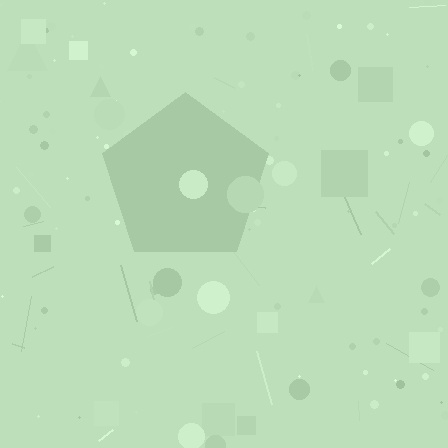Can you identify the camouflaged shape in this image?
The camouflaged shape is a pentagon.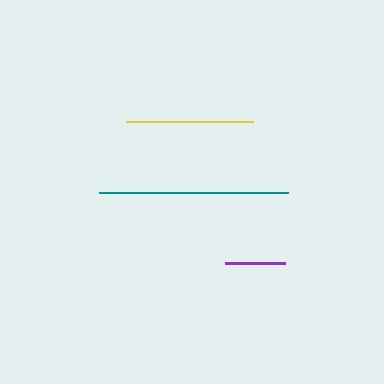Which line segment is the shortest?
The purple line is the shortest at approximately 61 pixels.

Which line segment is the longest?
The teal line is the longest at approximately 190 pixels.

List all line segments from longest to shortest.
From longest to shortest: teal, yellow, purple.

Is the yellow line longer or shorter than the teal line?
The teal line is longer than the yellow line.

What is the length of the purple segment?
The purple segment is approximately 61 pixels long.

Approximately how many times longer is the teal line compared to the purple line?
The teal line is approximately 3.1 times the length of the purple line.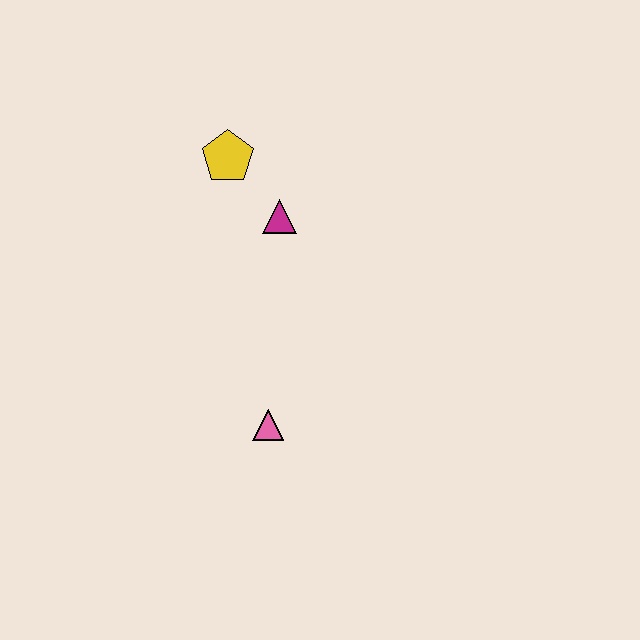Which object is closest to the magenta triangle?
The yellow pentagon is closest to the magenta triangle.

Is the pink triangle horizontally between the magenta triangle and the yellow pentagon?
Yes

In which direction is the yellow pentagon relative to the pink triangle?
The yellow pentagon is above the pink triangle.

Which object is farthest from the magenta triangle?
The pink triangle is farthest from the magenta triangle.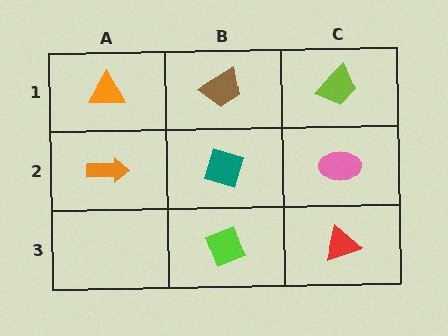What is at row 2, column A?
An orange arrow.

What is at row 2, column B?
A teal diamond.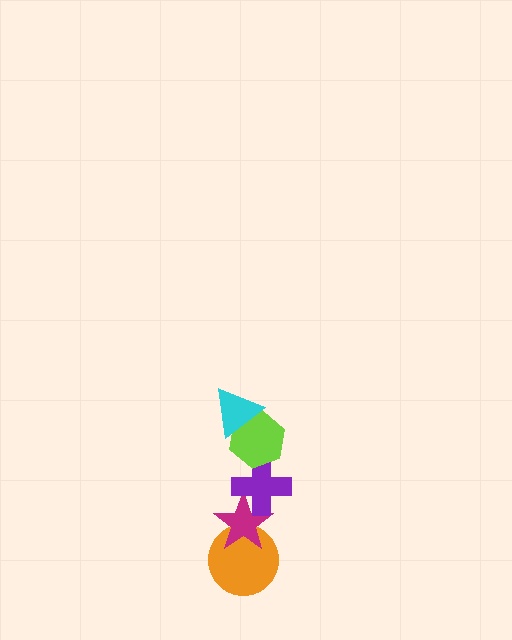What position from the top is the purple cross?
The purple cross is 3rd from the top.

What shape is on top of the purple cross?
The lime hexagon is on top of the purple cross.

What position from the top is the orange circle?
The orange circle is 5th from the top.